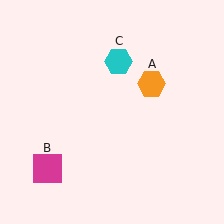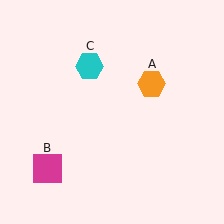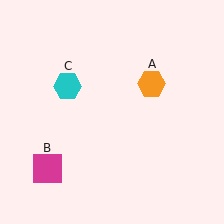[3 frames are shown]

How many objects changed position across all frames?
1 object changed position: cyan hexagon (object C).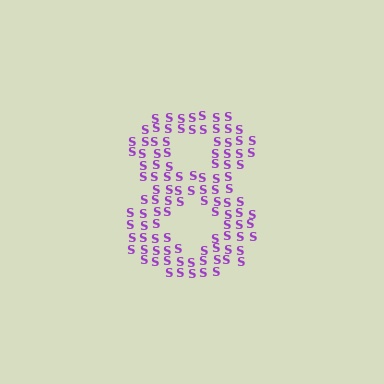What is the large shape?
The large shape is the digit 8.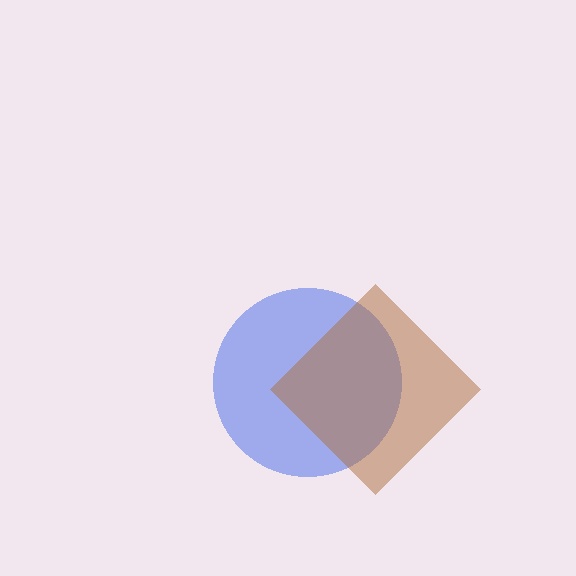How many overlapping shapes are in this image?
There are 2 overlapping shapes in the image.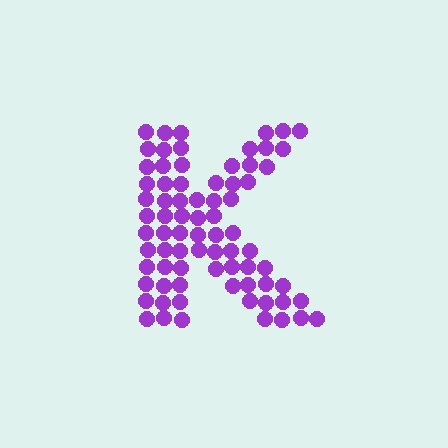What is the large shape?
The large shape is the letter K.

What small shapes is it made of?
It is made of small circles.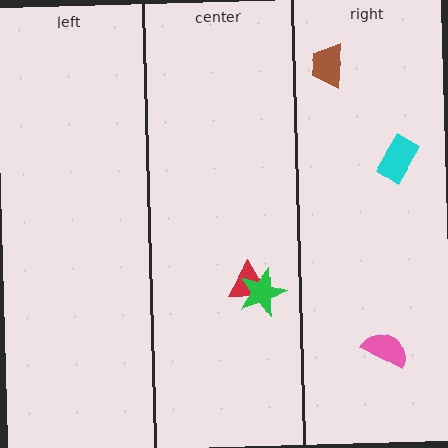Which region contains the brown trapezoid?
The right region.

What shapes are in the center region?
The red triangle, the green star.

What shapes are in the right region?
The brown trapezoid, the pink semicircle, the cyan rectangle.